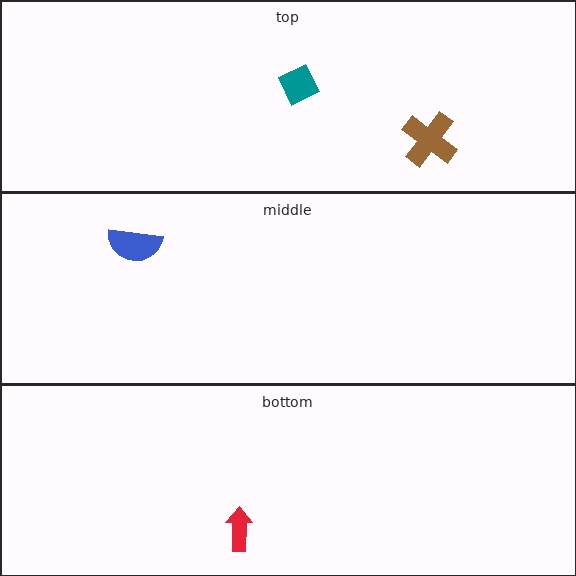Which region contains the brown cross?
The top region.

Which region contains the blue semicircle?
The middle region.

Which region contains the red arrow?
The bottom region.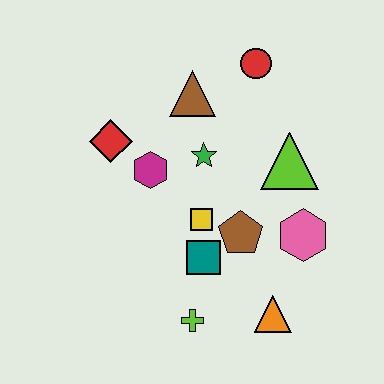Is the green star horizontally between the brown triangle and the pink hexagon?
Yes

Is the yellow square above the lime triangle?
No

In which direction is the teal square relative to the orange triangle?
The teal square is to the left of the orange triangle.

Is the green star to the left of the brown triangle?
No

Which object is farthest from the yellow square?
The red circle is farthest from the yellow square.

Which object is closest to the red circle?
The brown triangle is closest to the red circle.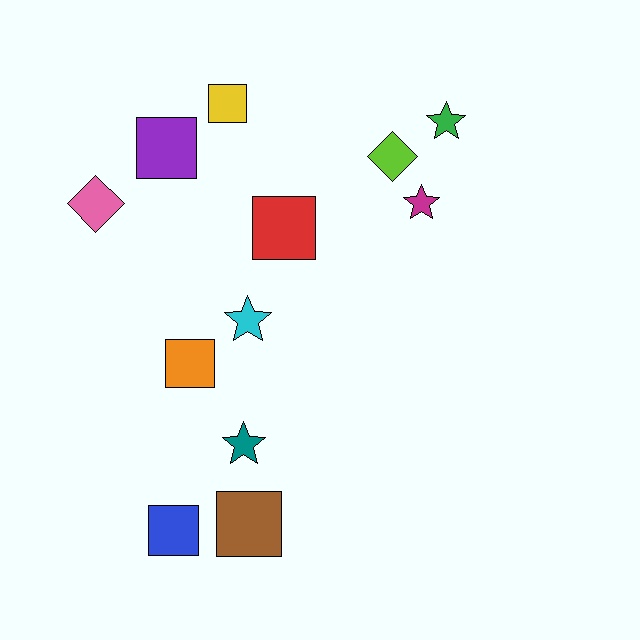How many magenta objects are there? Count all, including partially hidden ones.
There is 1 magenta object.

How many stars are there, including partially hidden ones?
There are 4 stars.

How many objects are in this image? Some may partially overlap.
There are 12 objects.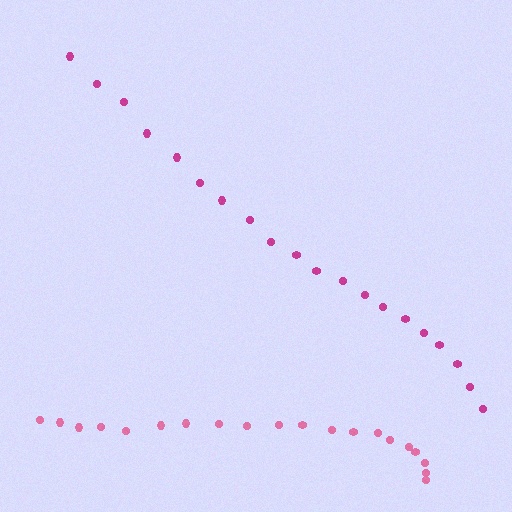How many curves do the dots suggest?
There are 2 distinct paths.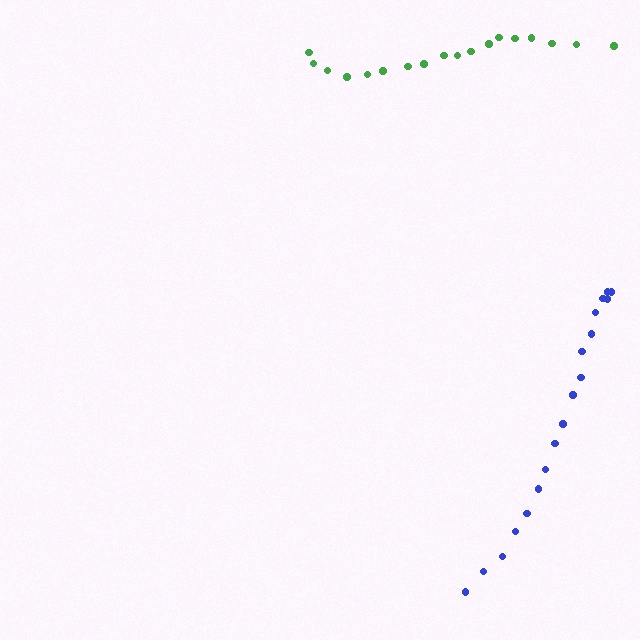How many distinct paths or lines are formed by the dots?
There are 2 distinct paths.